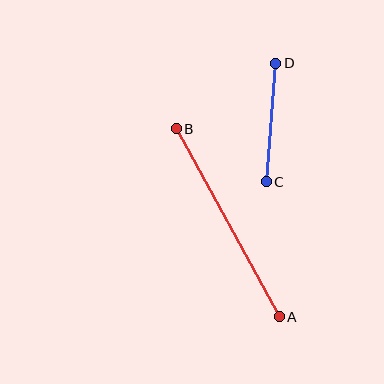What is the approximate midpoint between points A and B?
The midpoint is at approximately (228, 223) pixels.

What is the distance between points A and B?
The distance is approximately 214 pixels.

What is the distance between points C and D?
The distance is approximately 119 pixels.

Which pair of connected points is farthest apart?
Points A and B are farthest apart.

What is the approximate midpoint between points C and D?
The midpoint is at approximately (271, 122) pixels.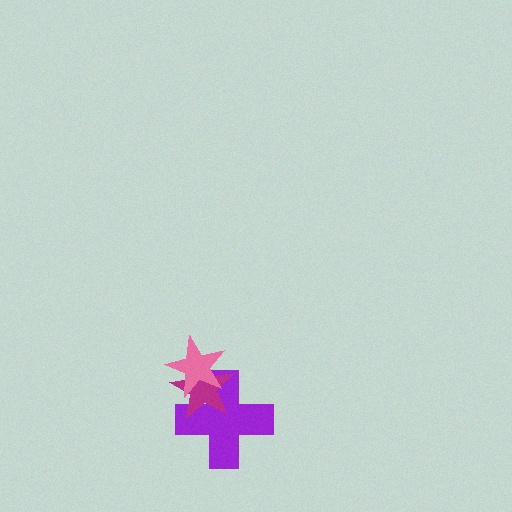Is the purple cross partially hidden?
Yes, it is partially covered by another shape.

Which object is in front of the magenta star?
The pink star is in front of the magenta star.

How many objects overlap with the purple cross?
2 objects overlap with the purple cross.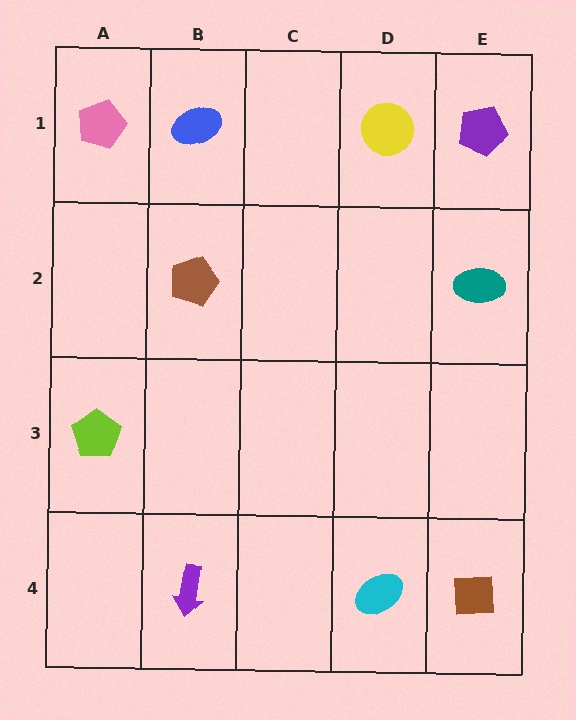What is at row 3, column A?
A lime pentagon.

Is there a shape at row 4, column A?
No, that cell is empty.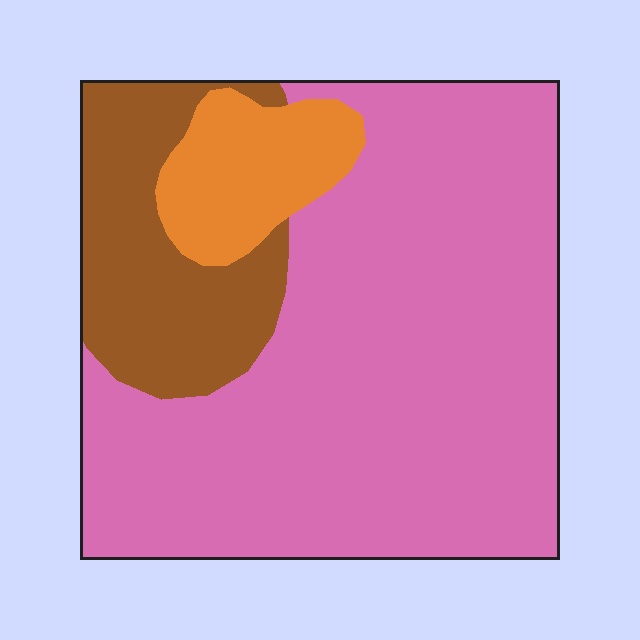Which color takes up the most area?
Pink, at roughly 70%.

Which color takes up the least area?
Orange, at roughly 10%.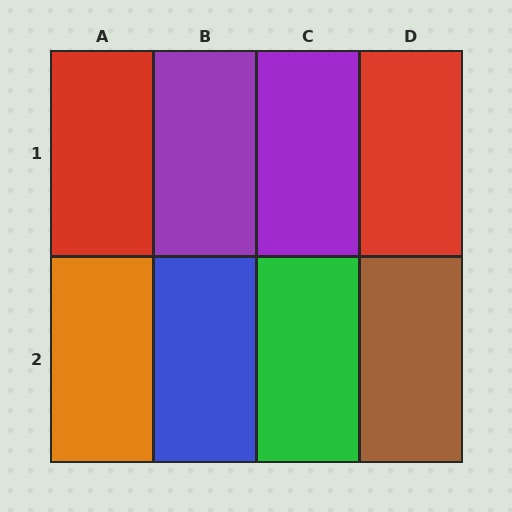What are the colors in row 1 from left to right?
Red, purple, purple, red.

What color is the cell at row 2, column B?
Blue.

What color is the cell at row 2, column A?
Orange.